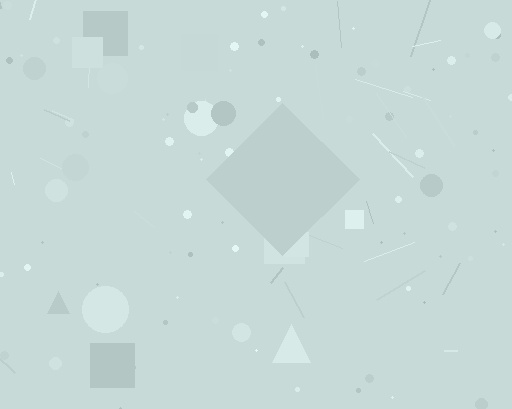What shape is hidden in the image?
A diamond is hidden in the image.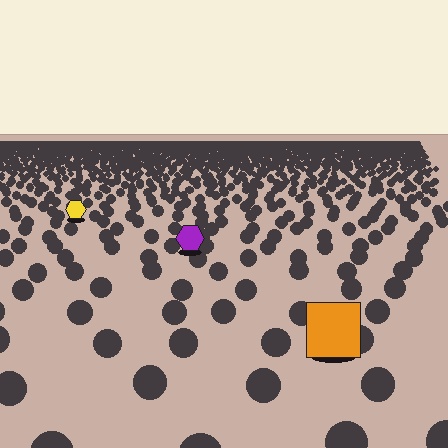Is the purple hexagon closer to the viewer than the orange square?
No. The orange square is closer — you can tell from the texture gradient: the ground texture is coarser near it.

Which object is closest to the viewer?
The orange square is closest. The texture marks near it are larger and more spread out.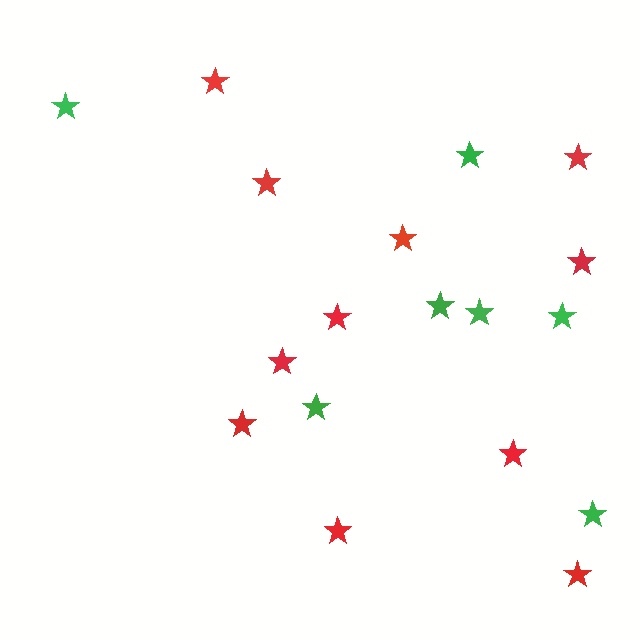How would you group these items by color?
There are 2 groups: one group of green stars (7) and one group of red stars (11).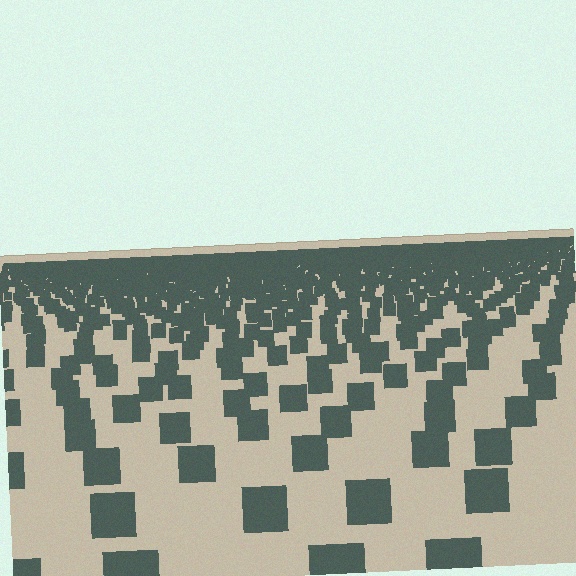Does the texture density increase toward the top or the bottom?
Density increases toward the top.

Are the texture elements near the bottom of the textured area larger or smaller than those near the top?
Larger. Near the bottom, elements are closer to the viewer and appear at a bigger on-screen size.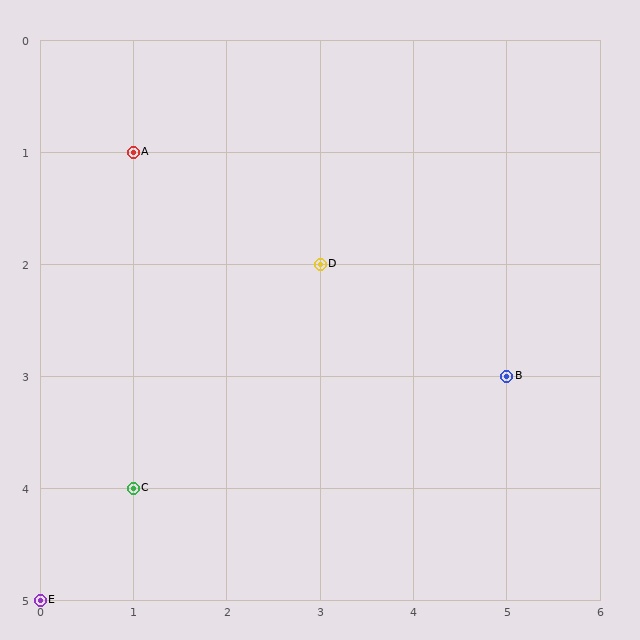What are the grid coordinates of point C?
Point C is at grid coordinates (1, 4).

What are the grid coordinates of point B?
Point B is at grid coordinates (5, 3).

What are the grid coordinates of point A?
Point A is at grid coordinates (1, 1).